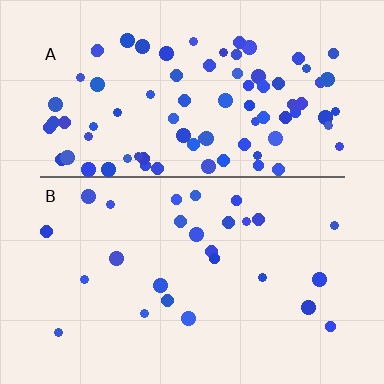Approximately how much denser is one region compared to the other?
Approximately 3.3× — region A over region B.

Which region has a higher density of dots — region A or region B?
A (the top).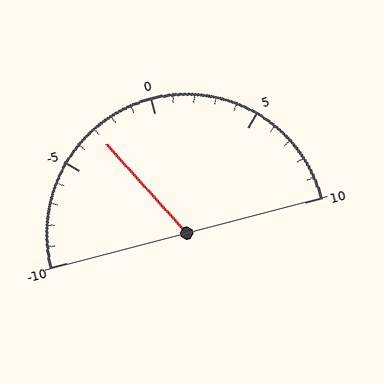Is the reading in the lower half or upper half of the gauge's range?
The reading is in the lower half of the range (-10 to 10).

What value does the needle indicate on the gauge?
The needle indicates approximately -3.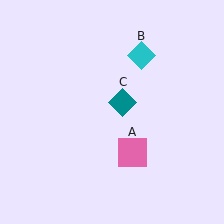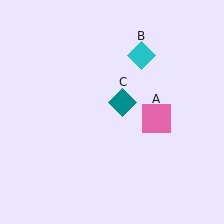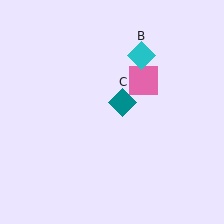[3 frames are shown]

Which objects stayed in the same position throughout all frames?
Cyan diamond (object B) and teal diamond (object C) remained stationary.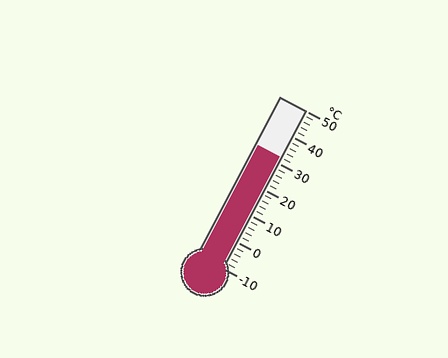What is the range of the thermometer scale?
The thermometer scale ranges from -10°C to 50°C.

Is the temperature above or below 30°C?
The temperature is above 30°C.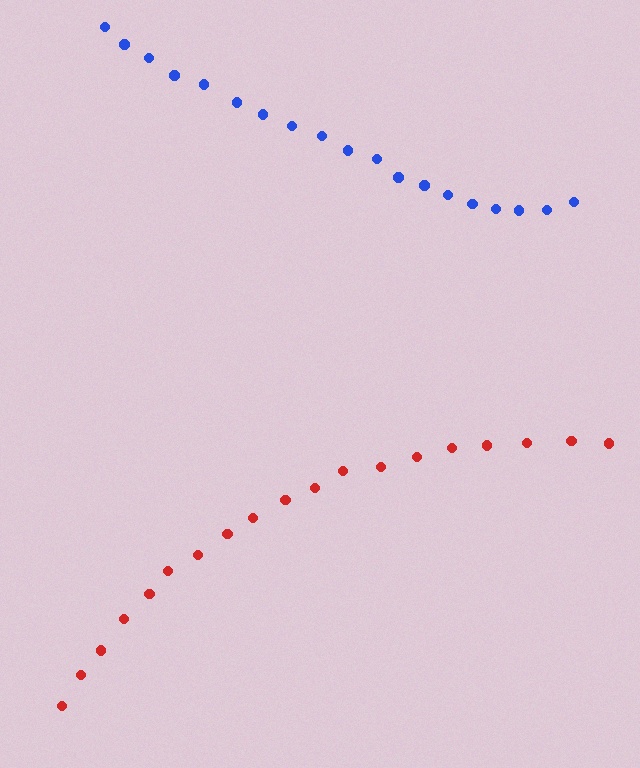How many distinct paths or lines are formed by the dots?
There are 2 distinct paths.